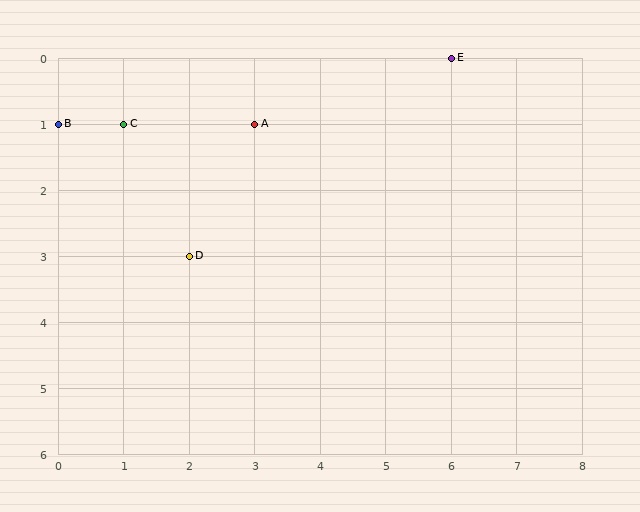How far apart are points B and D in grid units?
Points B and D are 2 columns and 2 rows apart (about 2.8 grid units diagonally).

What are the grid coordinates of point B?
Point B is at grid coordinates (0, 1).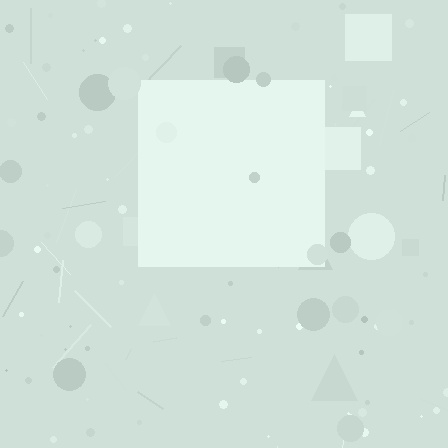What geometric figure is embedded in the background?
A square is embedded in the background.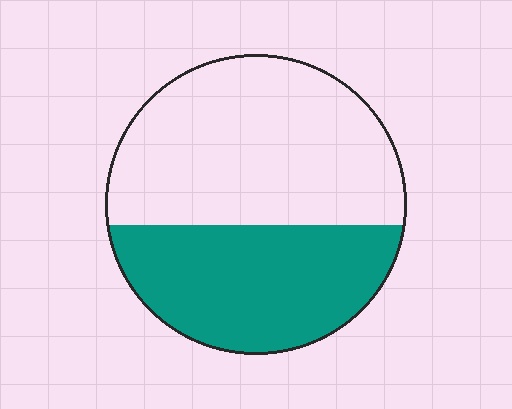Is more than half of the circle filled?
No.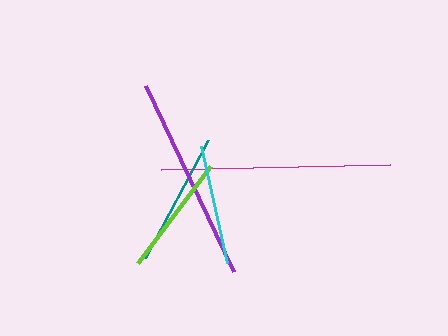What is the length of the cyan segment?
The cyan segment is approximately 120 pixels long.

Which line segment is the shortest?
The cyan line is the shortest at approximately 120 pixels.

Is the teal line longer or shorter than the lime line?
The teal line is longer than the lime line.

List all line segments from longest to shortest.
From longest to shortest: magenta, purple, teal, lime, cyan.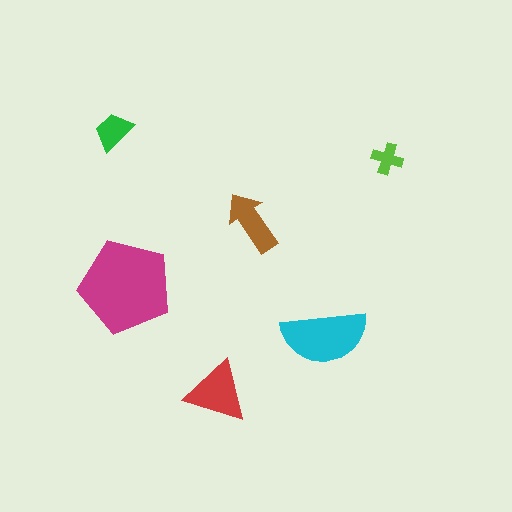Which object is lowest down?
The red triangle is bottommost.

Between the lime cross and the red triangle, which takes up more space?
The red triangle.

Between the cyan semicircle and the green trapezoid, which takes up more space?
The cyan semicircle.